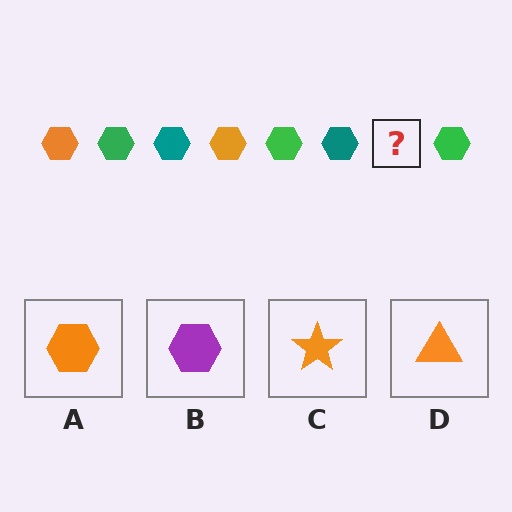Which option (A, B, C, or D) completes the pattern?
A.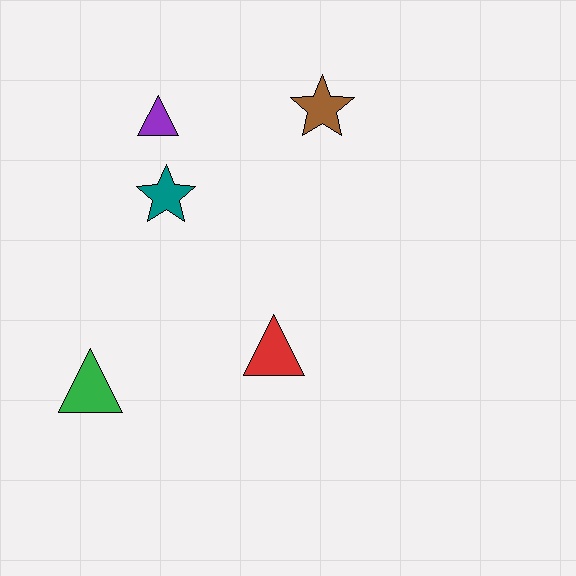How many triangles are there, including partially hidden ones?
There are 3 triangles.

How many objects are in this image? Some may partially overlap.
There are 5 objects.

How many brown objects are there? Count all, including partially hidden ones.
There is 1 brown object.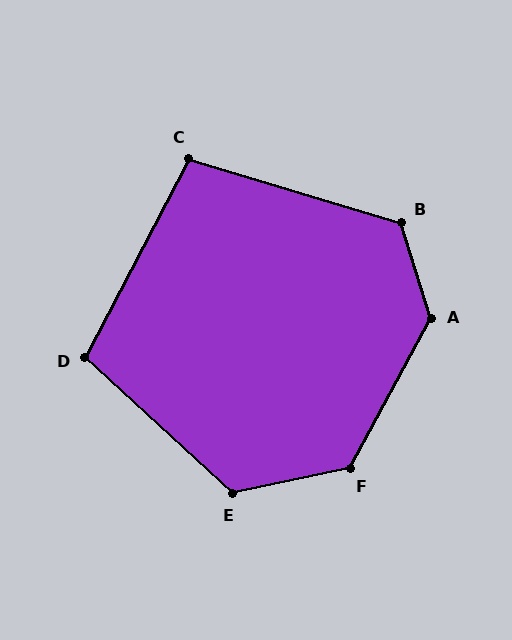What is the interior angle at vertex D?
Approximately 105 degrees (obtuse).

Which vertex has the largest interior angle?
A, at approximately 134 degrees.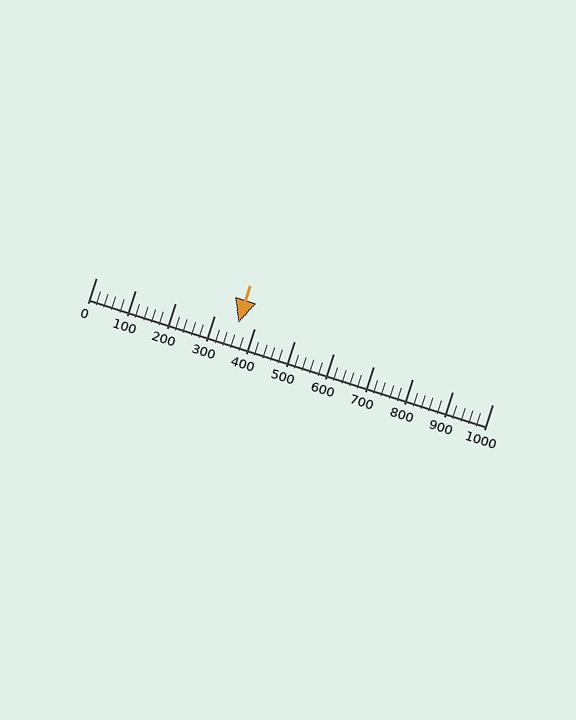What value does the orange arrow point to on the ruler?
The orange arrow points to approximately 360.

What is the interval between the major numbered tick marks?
The major tick marks are spaced 100 units apart.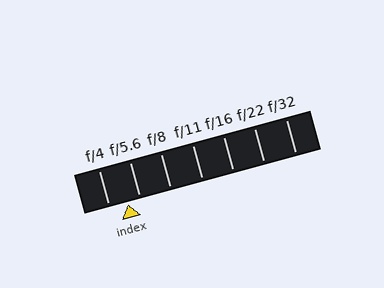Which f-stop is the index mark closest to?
The index mark is closest to f/5.6.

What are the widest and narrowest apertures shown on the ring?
The widest aperture shown is f/4 and the narrowest is f/32.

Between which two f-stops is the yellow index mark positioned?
The index mark is between f/4 and f/5.6.